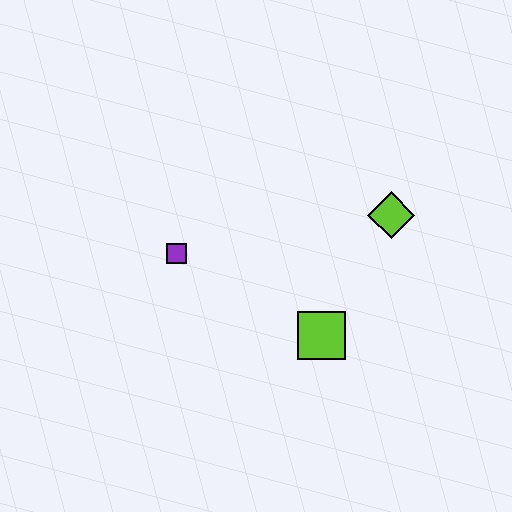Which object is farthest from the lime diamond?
The purple square is farthest from the lime diamond.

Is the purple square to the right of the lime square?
No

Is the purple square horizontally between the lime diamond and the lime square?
No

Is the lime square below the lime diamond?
Yes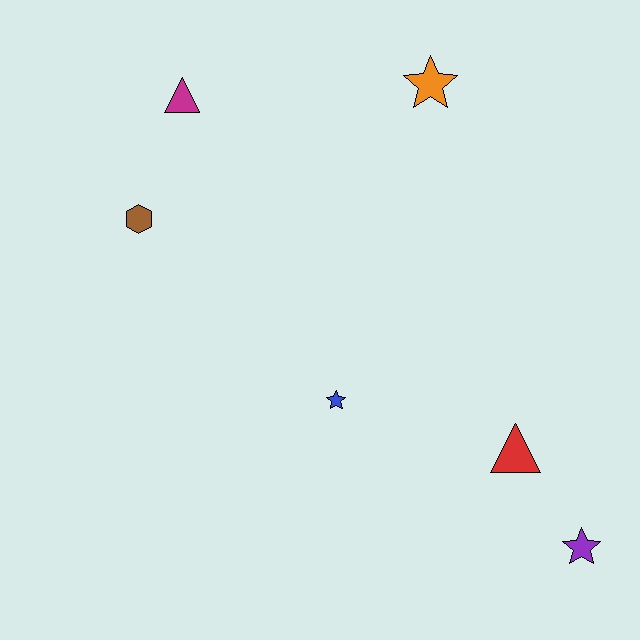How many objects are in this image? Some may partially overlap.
There are 6 objects.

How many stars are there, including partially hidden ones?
There are 3 stars.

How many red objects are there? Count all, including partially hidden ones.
There is 1 red object.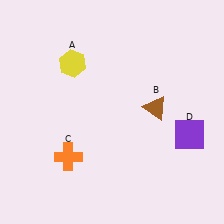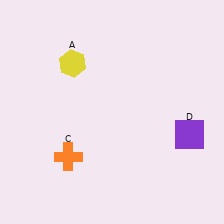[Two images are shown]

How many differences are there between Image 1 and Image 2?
There is 1 difference between the two images.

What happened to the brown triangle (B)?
The brown triangle (B) was removed in Image 2. It was in the top-right area of Image 1.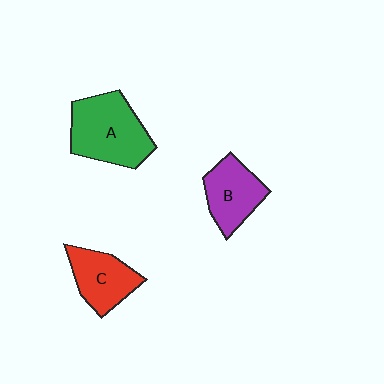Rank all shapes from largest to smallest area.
From largest to smallest: A (green), B (purple), C (red).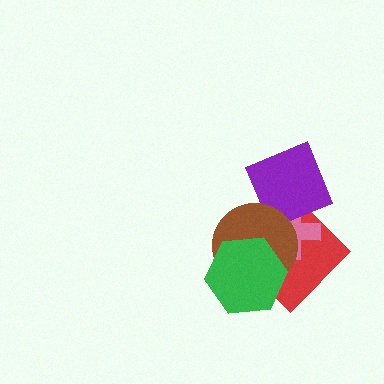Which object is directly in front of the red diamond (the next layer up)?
The pink cross is directly in front of the red diamond.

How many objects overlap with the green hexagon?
2 objects overlap with the green hexagon.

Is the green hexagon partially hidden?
No, no other shape covers it.